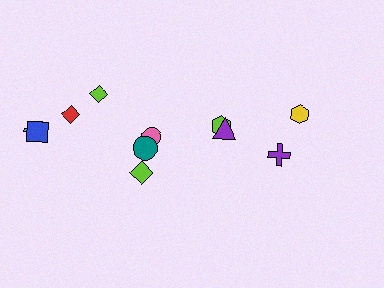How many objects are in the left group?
There are 7 objects.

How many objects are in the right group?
There are 4 objects.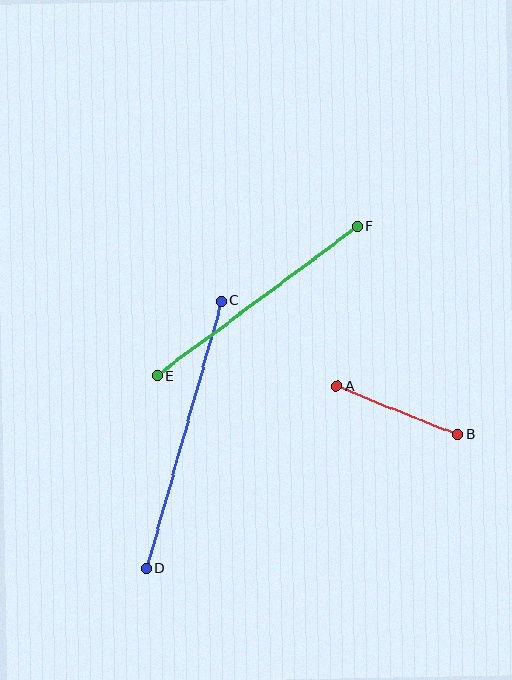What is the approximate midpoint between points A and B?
The midpoint is at approximately (397, 410) pixels.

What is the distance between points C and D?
The distance is approximately 278 pixels.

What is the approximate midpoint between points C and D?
The midpoint is at approximately (184, 434) pixels.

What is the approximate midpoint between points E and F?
The midpoint is at approximately (257, 301) pixels.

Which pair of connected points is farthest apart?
Points C and D are farthest apart.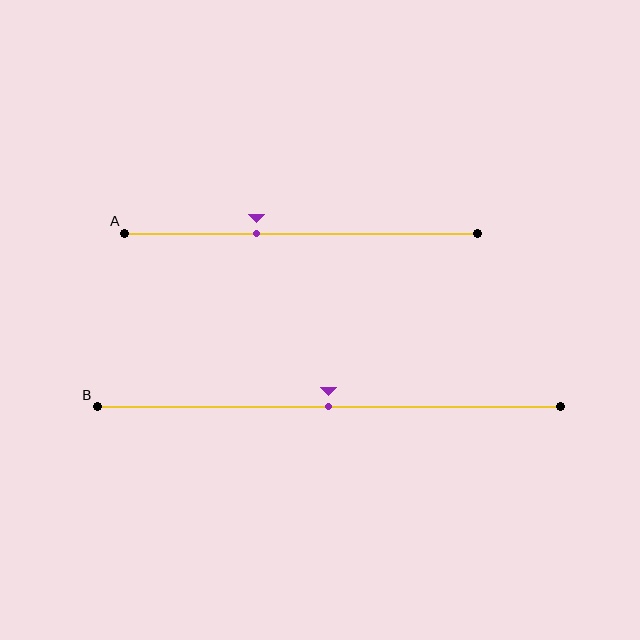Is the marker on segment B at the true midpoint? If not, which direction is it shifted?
Yes, the marker on segment B is at the true midpoint.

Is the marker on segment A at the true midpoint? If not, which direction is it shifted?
No, the marker on segment A is shifted to the left by about 13% of the segment length.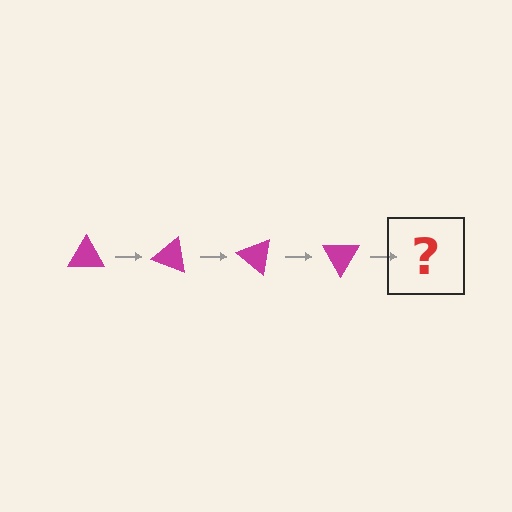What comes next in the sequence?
The next element should be a magenta triangle rotated 80 degrees.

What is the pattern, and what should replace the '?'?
The pattern is that the triangle rotates 20 degrees each step. The '?' should be a magenta triangle rotated 80 degrees.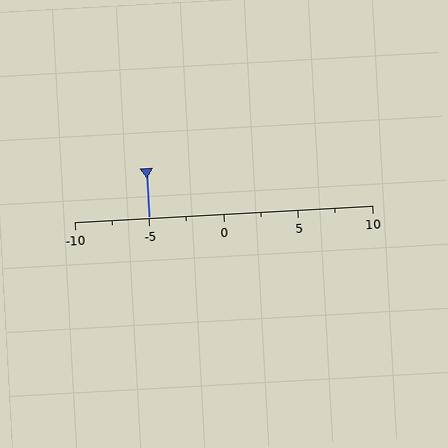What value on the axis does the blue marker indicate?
The marker indicates approximately -5.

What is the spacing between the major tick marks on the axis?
The major ticks are spaced 5 apart.